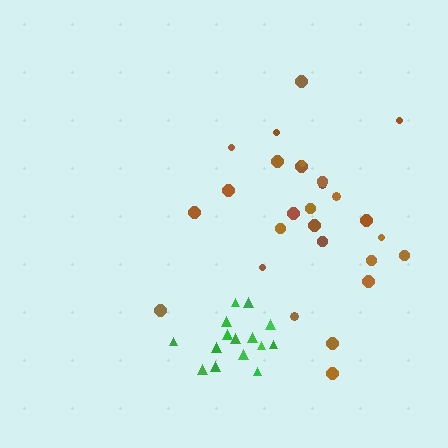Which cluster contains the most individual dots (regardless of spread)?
Brown (27).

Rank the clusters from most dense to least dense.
green, brown.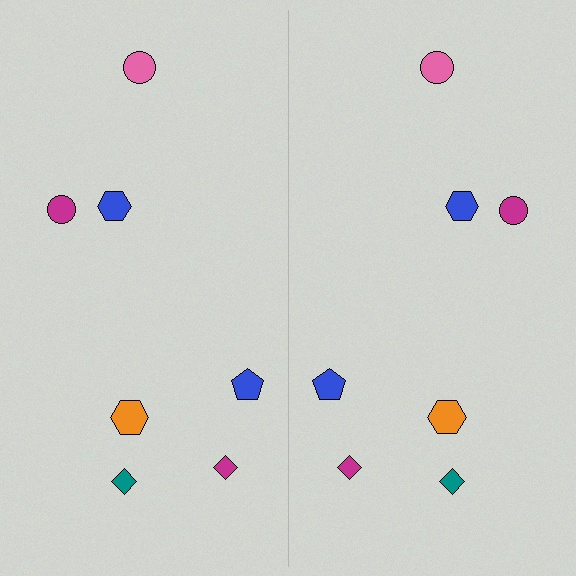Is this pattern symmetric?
Yes, this pattern has bilateral (reflection) symmetry.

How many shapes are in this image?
There are 14 shapes in this image.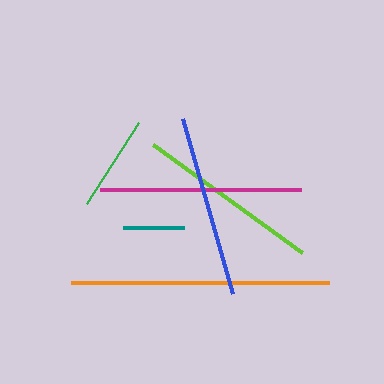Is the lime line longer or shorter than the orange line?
The orange line is longer than the lime line.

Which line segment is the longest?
The orange line is the longest at approximately 258 pixels.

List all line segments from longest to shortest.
From longest to shortest: orange, magenta, lime, blue, green, teal.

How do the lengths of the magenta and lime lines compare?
The magenta and lime lines are approximately the same length.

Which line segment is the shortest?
The teal line is the shortest at approximately 61 pixels.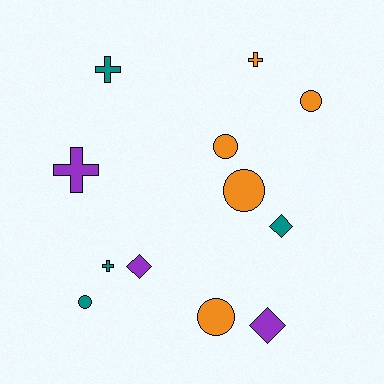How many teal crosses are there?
There are 2 teal crosses.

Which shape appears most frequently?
Circle, with 5 objects.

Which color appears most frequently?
Orange, with 5 objects.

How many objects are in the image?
There are 12 objects.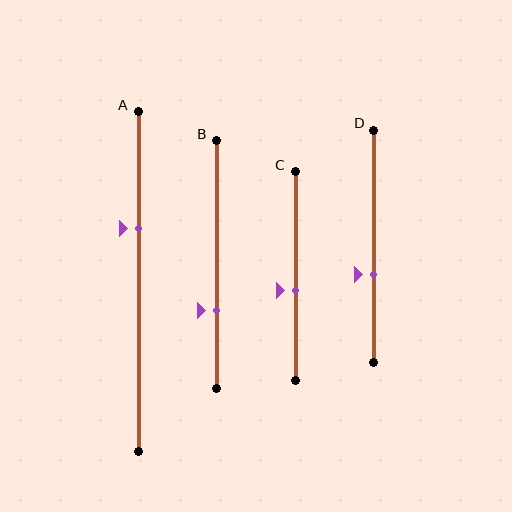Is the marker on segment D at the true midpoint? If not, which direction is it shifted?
No, the marker on segment D is shifted downward by about 12% of the segment length.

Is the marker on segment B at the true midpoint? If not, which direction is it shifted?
No, the marker on segment B is shifted downward by about 19% of the segment length.